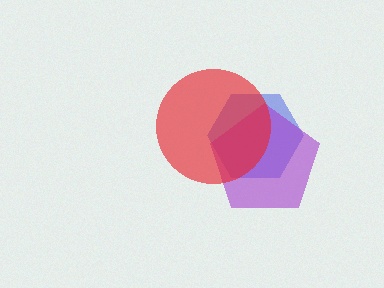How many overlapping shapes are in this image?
There are 3 overlapping shapes in the image.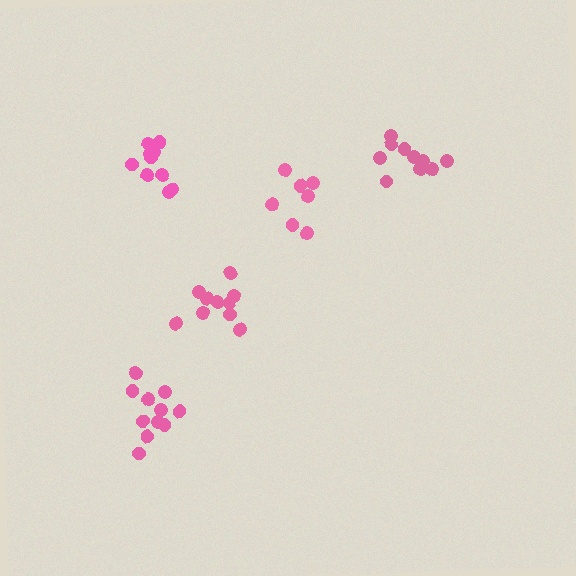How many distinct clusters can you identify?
There are 5 distinct clusters.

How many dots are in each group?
Group 1: 10 dots, Group 2: 10 dots, Group 3: 10 dots, Group 4: 11 dots, Group 5: 7 dots (48 total).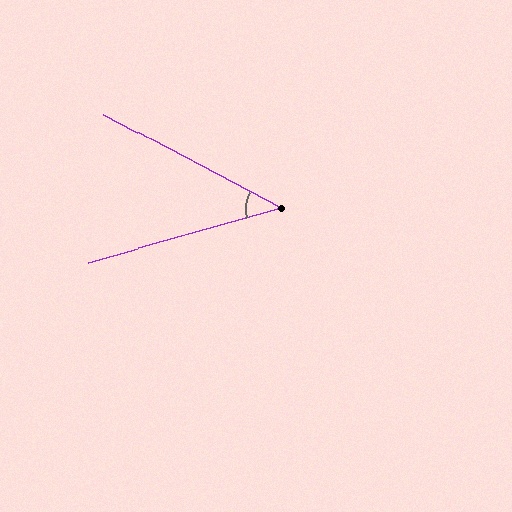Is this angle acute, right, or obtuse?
It is acute.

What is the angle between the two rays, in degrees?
Approximately 43 degrees.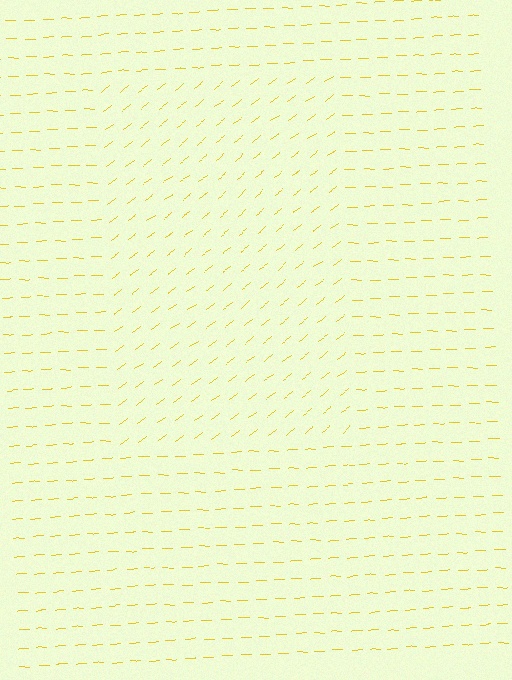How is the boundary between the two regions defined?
The boundary is defined purely by a change in line orientation (approximately 37 degrees difference). All lines are the same color and thickness.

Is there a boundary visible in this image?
Yes, there is a texture boundary formed by a change in line orientation.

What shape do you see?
I see a rectangle.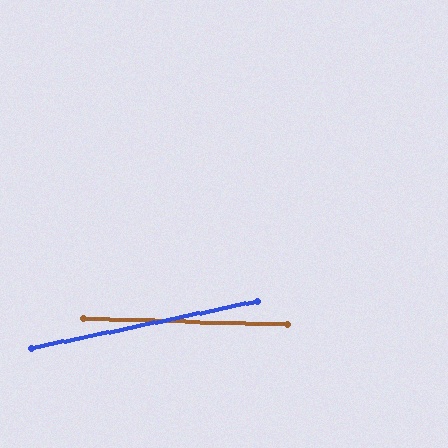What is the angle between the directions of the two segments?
Approximately 13 degrees.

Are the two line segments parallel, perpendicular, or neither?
Neither parallel nor perpendicular — they differ by about 13°.